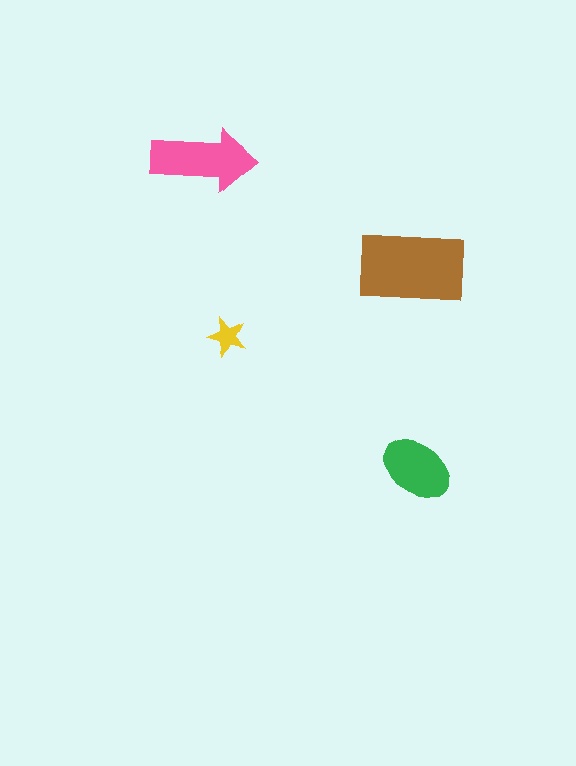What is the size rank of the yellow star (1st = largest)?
4th.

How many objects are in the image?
There are 4 objects in the image.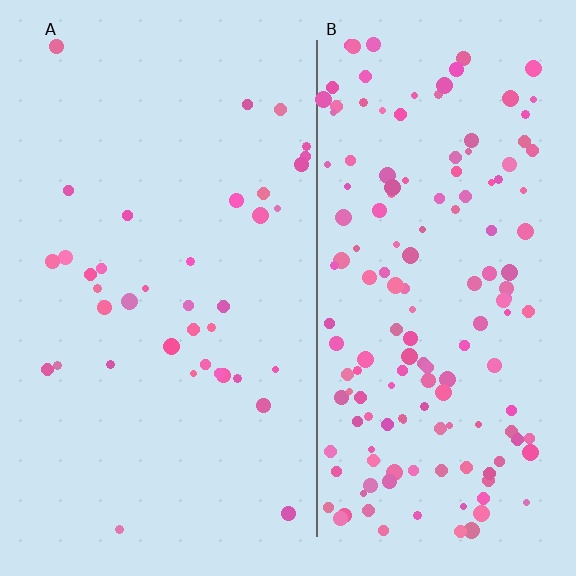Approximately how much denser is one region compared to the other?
Approximately 4.2× — region B over region A.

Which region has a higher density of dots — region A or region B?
B (the right).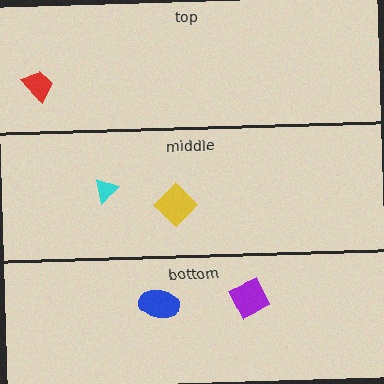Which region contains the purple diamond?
The bottom region.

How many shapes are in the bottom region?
2.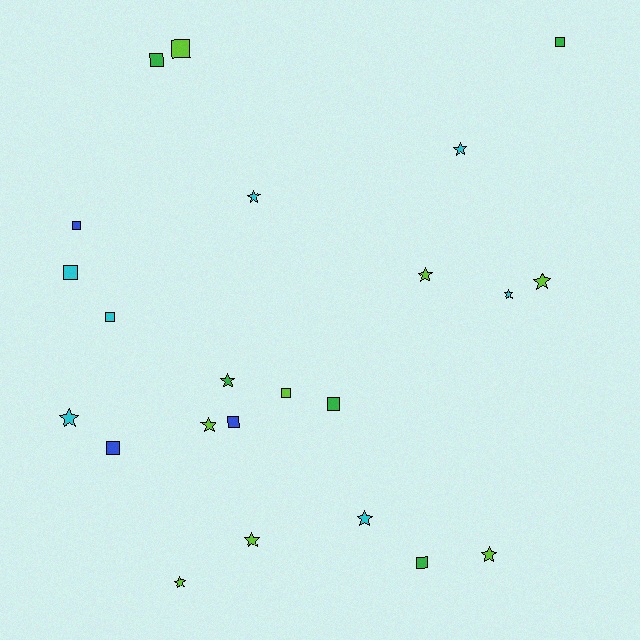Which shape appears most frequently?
Star, with 12 objects.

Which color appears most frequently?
Lime, with 8 objects.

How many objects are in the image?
There are 23 objects.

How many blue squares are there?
There are 3 blue squares.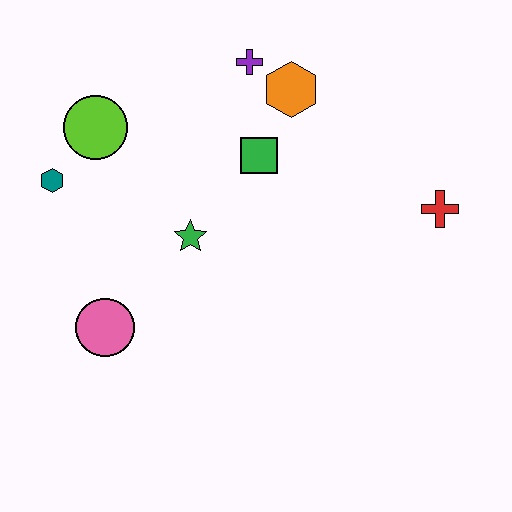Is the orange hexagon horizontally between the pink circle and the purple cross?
No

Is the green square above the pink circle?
Yes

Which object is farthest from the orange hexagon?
The pink circle is farthest from the orange hexagon.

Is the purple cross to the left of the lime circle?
No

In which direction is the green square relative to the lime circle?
The green square is to the right of the lime circle.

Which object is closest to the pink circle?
The green star is closest to the pink circle.